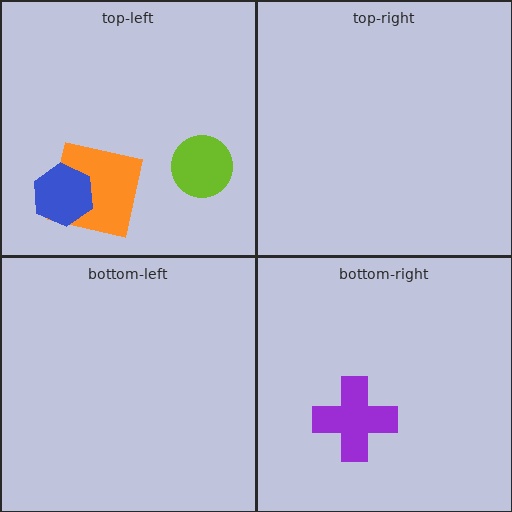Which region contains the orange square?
The top-left region.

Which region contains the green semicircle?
The top-left region.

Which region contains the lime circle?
The top-left region.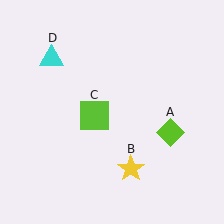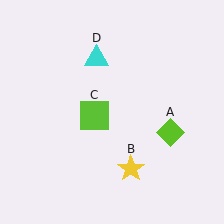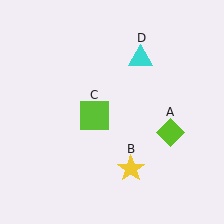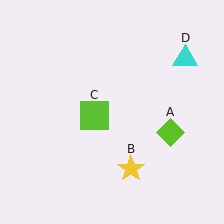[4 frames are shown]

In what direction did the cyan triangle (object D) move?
The cyan triangle (object D) moved right.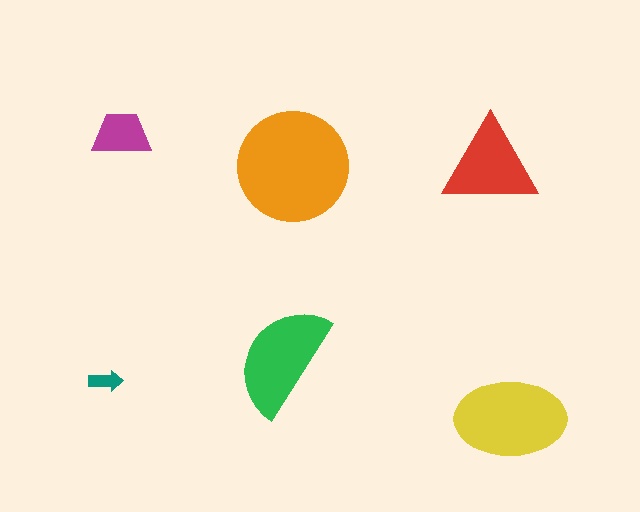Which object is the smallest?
The teal arrow.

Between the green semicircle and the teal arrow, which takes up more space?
The green semicircle.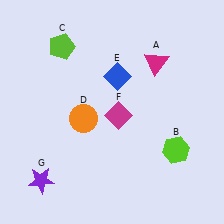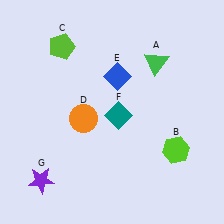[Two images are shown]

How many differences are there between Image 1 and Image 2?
There are 2 differences between the two images.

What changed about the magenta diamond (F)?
In Image 1, F is magenta. In Image 2, it changed to teal.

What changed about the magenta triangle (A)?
In Image 1, A is magenta. In Image 2, it changed to green.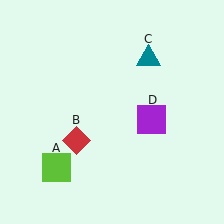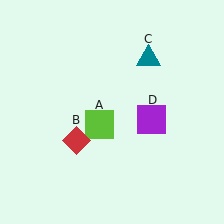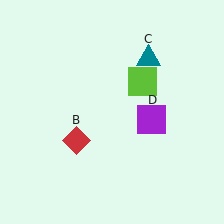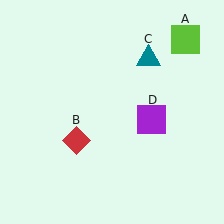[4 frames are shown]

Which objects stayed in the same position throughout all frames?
Red diamond (object B) and teal triangle (object C) and purple square (object D) remained stationary.